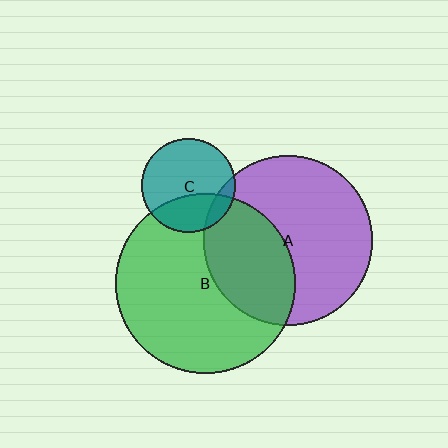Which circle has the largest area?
Circle B (green).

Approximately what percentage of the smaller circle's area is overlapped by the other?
Approximately 40%.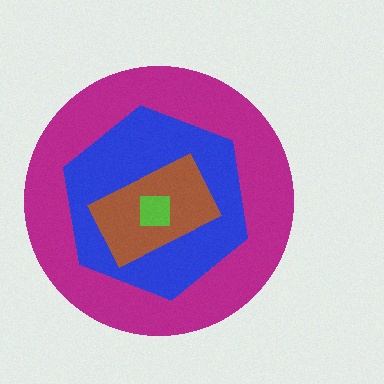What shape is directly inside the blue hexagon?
The brown rectangle.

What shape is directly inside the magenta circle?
The blue hexagon.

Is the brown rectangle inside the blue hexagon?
Yes.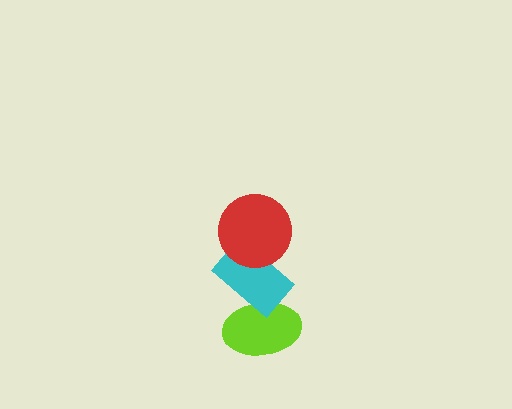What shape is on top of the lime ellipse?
The cyan rectangle is on top of the lime ellipse.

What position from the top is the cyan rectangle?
The cyan rectangle is 2nd from the top.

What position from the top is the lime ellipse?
The lime ellipse is 3rd from the top.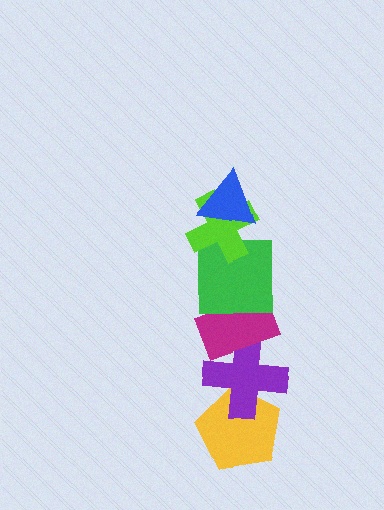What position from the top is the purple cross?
The purple cross is 5th from the top.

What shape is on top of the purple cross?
The magenta rectangle is on top of the purple cross.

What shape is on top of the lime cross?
The blue triangle is on top of the lime cross.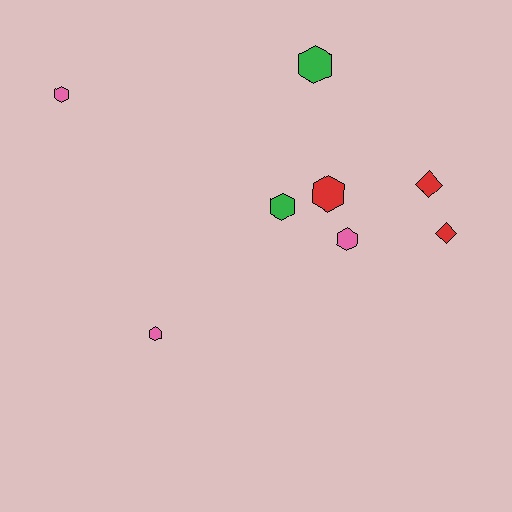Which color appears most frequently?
Red, with 3 objects.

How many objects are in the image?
There are 8 objects.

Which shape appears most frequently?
Hexagon, with 6 objects.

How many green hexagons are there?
There are 2 green hexagons.